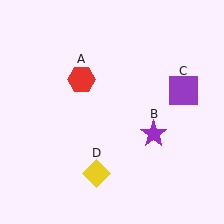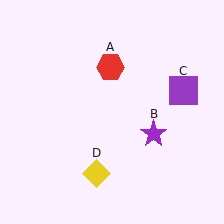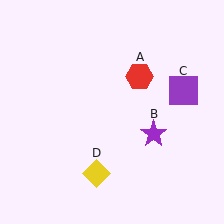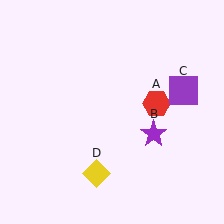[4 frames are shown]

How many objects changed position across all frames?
1 object changed position: red hexagon (object A).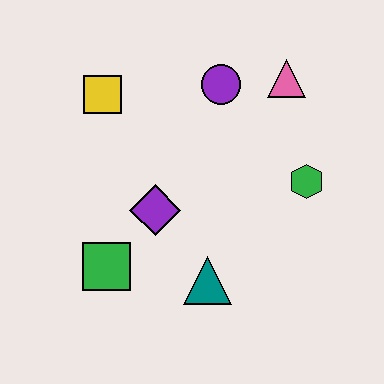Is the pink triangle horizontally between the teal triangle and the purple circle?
No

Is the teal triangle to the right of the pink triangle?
No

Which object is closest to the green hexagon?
The pink triangle is closest to the green hexagon.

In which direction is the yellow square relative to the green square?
The yellow square is above the green square.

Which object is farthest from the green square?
The pink triangle is farthest from the green square.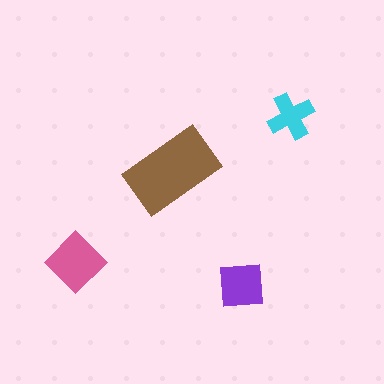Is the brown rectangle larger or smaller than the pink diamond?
Larger.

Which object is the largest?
The brown rectangle.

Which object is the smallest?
The cyan cross.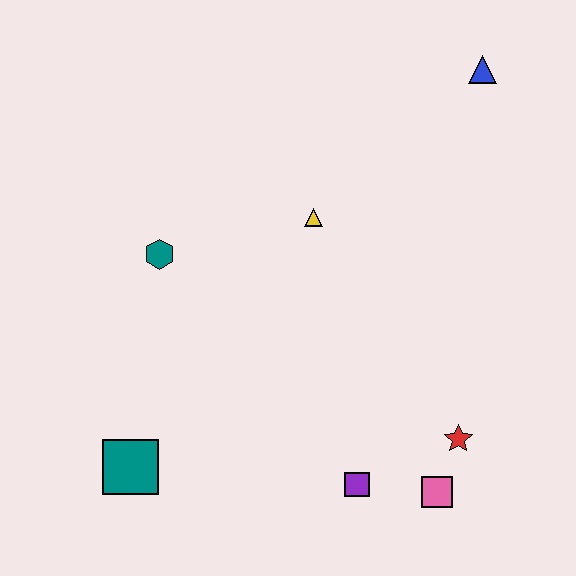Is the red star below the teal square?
No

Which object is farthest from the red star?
The blue triangle is farthest from the red star.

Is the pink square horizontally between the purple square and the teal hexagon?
No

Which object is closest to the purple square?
The pink square is closest to the purple square.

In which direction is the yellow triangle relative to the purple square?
The yellow triangle is above the purple square.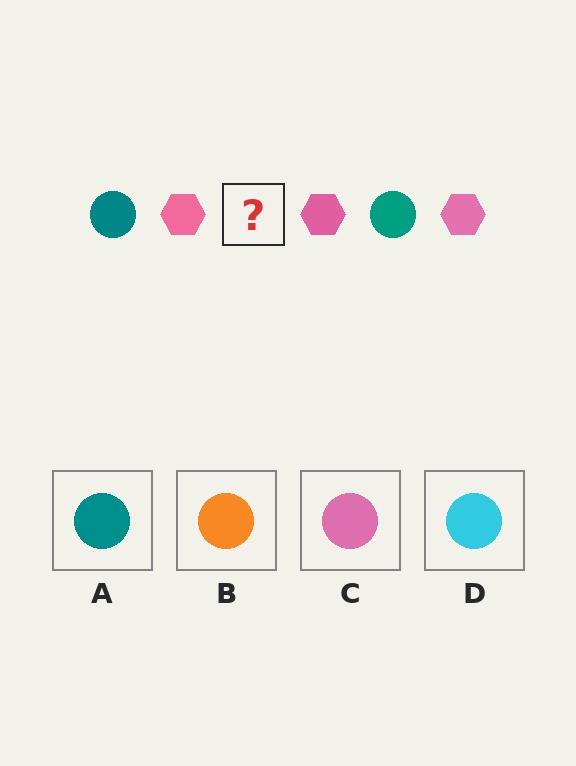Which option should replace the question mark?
Option A.